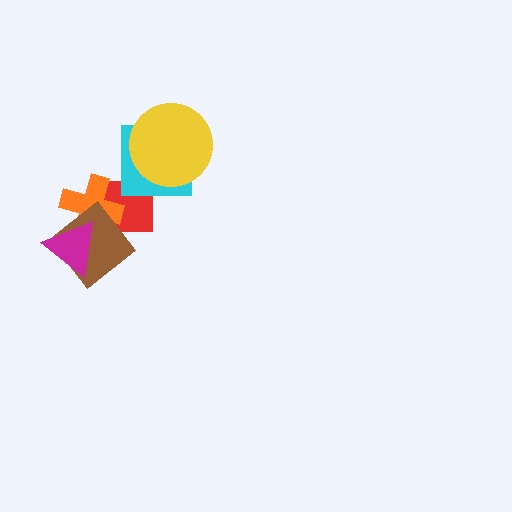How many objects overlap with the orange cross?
3 objects overlap with the orange cross.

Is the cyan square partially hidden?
Yes, it is partially covered by another shape.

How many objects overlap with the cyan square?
1 object overlaps with the cyan square.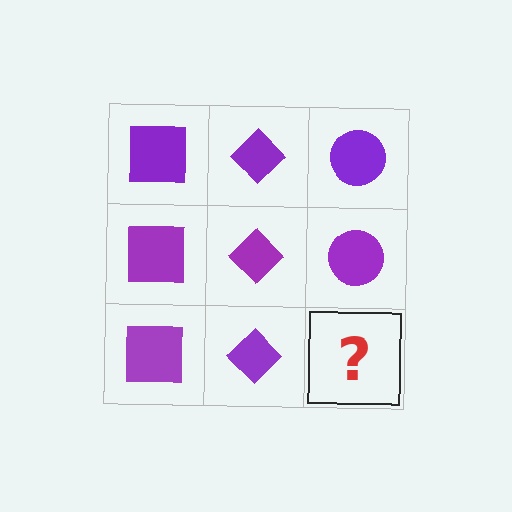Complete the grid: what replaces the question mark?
The question mark should be replaced with a purple circle.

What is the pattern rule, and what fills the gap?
The rule is that each column has a consistent shape. The gap should be filled with a purple circle.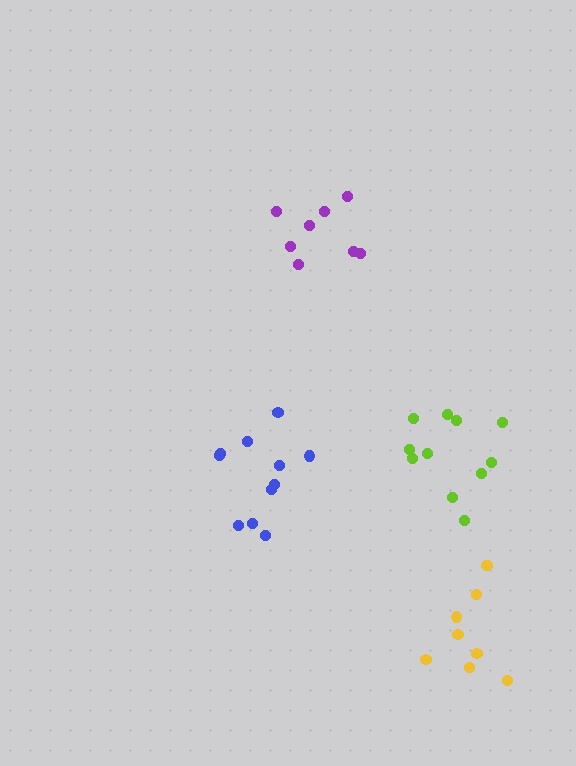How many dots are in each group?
Group 1: 11 dots, Group 2: 8 dots, Group 3: 11 dots, Group 4: 9 dots (39 total).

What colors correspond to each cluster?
The clusters are colored: blue, purple, lime, yellow.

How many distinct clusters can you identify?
There are 4 distinct clusters.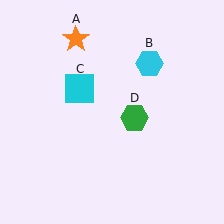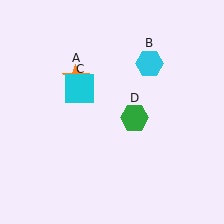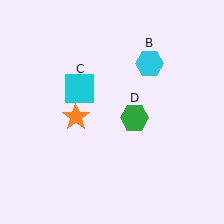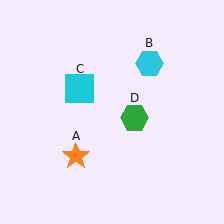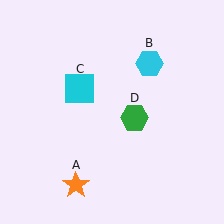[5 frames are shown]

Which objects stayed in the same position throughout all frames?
Cyan hexagon (object B) and cyan square (object C) and green hexagon (object D) remained stationary.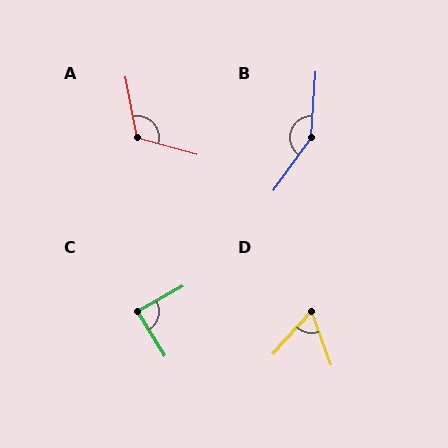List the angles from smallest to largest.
D (63°), C (88°), A (116°), B (149°).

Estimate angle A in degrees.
Approximately 116 degrees.